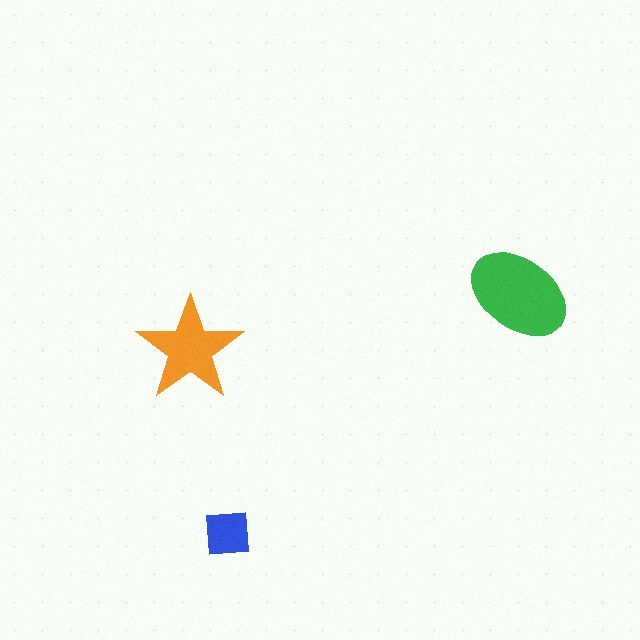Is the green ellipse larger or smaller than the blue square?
Larger.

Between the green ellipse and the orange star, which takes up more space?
The green ellipse.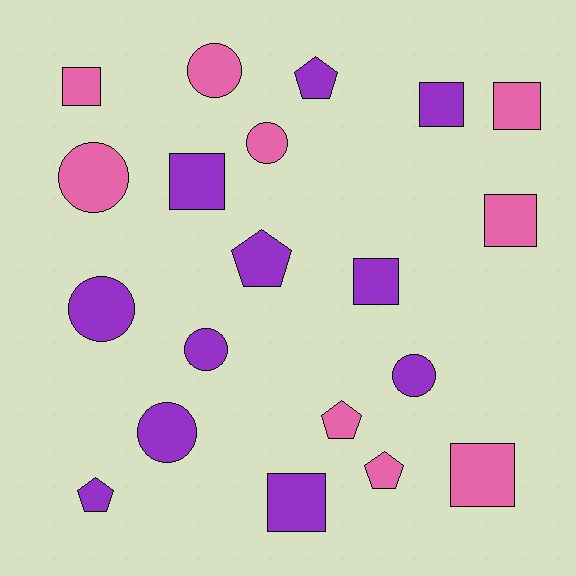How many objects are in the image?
There are 20 objects.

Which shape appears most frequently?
Square, with 8 objects.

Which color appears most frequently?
Purple, with 11 objects.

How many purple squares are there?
There are 4 purple squares.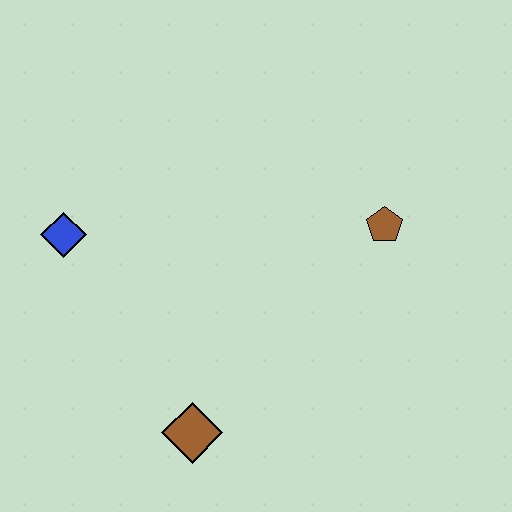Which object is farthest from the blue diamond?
The brown pentagon is farthest from the blue diamond.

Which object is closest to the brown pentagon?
The brown diamond is closest to the brown pentagon.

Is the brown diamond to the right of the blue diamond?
Yes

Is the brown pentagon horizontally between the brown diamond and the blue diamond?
No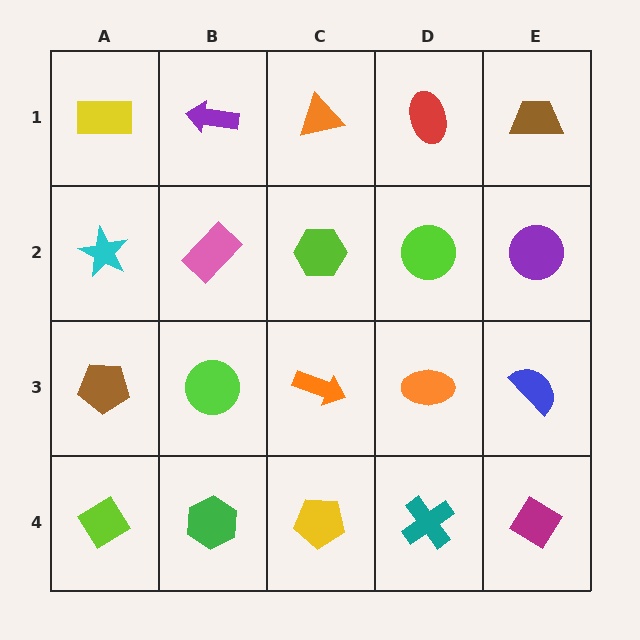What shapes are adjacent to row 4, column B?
A lime circle (row 3, column B), a lime diamond (row 4, column A), a yellow pentagon (row 4, column C).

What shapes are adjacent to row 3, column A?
A cyan star (row 2, column A), a lime diamond (row 4, column A), a lime circle (row 3, column B).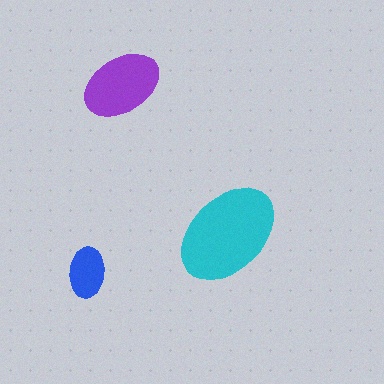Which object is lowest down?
The blue ellipse is bottommost.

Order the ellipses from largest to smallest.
the cyan one, the purple one, the blue one.